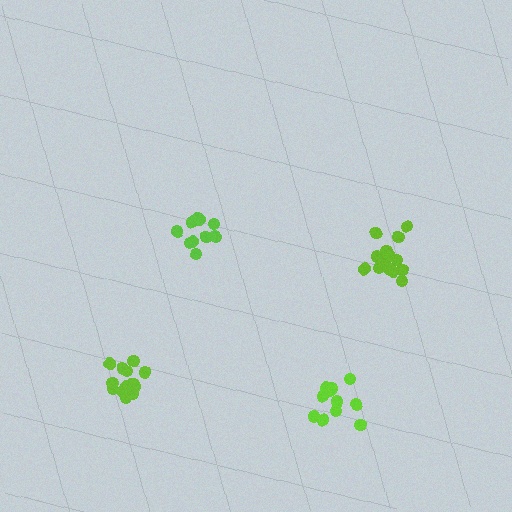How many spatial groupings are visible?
There are 4 spatial groupings.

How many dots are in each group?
Group 1: 15 dots, Group 2: 11 dots, Group 3: 15 dots, Group 4: 10 dots (51 total).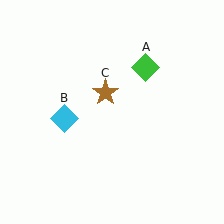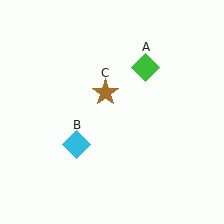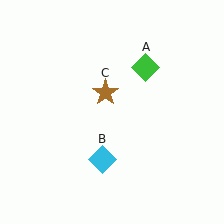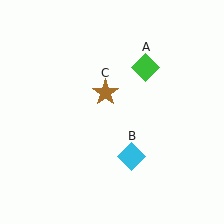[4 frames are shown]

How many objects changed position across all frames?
1 object changed position: cyan diamond (object B).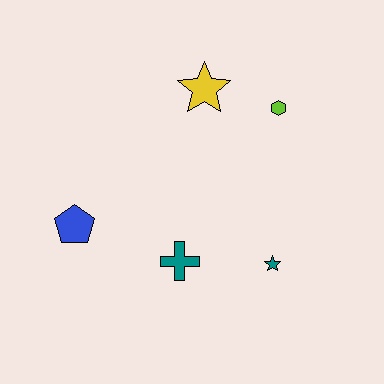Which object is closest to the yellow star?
The lime hexagon is closest to the yellow star.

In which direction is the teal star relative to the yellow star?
The teal star is below the yellow star.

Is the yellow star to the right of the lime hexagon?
No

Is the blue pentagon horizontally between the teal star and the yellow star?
No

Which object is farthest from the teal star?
The blue pentagon is farthest from the teal star.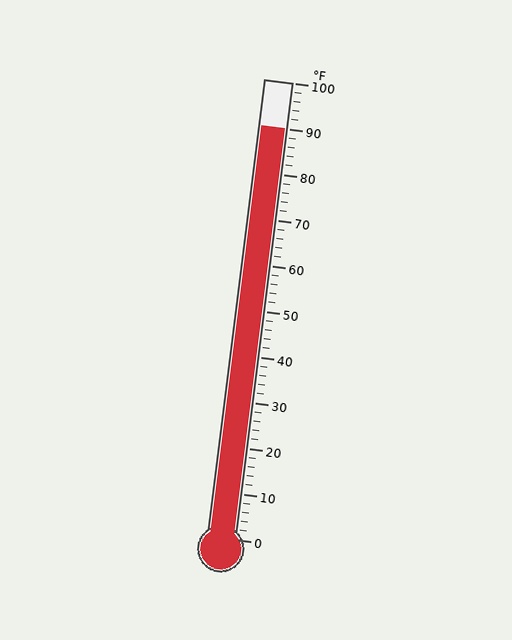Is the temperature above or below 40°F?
The temperature is above 40°F.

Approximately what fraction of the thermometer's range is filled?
The thermometer is filled to approximately 90% of its range.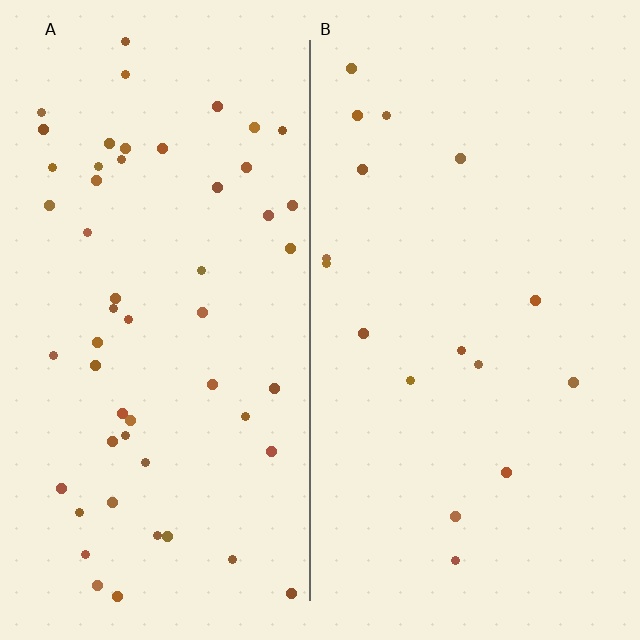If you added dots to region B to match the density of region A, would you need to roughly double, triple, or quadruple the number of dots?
Approximately triple.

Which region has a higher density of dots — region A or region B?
A (the left).